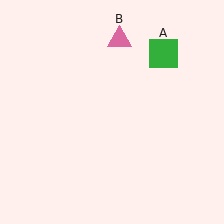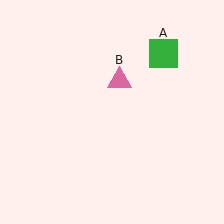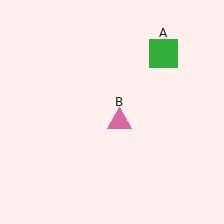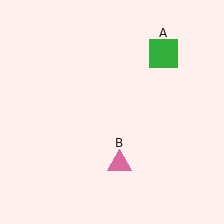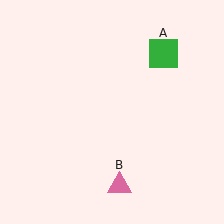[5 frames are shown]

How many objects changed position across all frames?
1 object changed position: pink triangle (object B).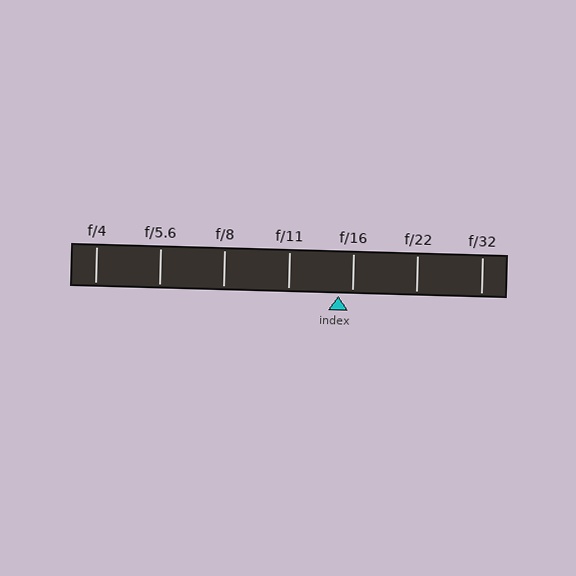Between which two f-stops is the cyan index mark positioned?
The index mark is between f/11 and f/16.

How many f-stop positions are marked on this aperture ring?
There are 7 f-stop positions marked.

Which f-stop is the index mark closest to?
The index mark is closest to f/16.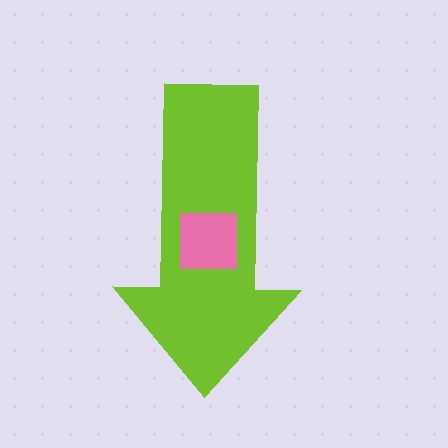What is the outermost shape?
The lime arrow.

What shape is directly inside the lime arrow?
The pink square.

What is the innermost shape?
The pink square.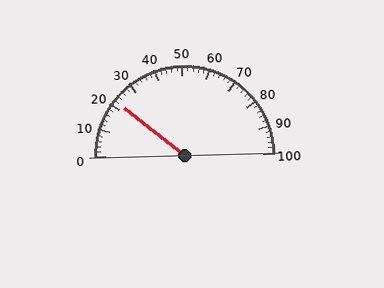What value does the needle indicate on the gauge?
The needle indicates approximately 22.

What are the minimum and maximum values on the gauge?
The gauge ranges from 0 to 100.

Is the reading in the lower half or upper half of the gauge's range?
The reading is in the lower half of the range (0 to 100).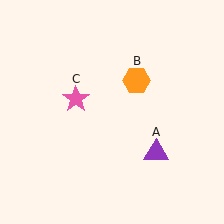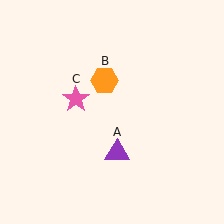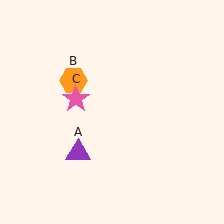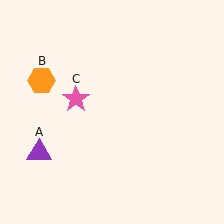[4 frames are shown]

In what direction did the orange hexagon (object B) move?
The orange hexagon (object B) moved left.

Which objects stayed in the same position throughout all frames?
Pink star (object C) remained stationary.